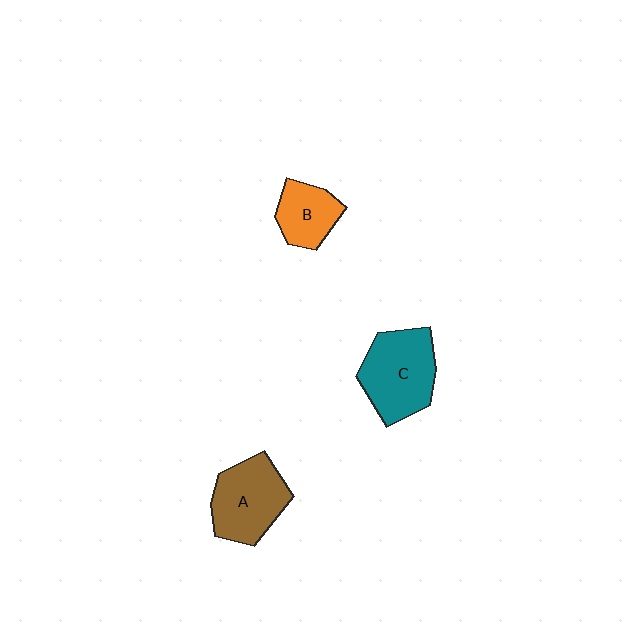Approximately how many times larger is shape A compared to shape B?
Approximately 1.6 times.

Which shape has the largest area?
Shape C (teal).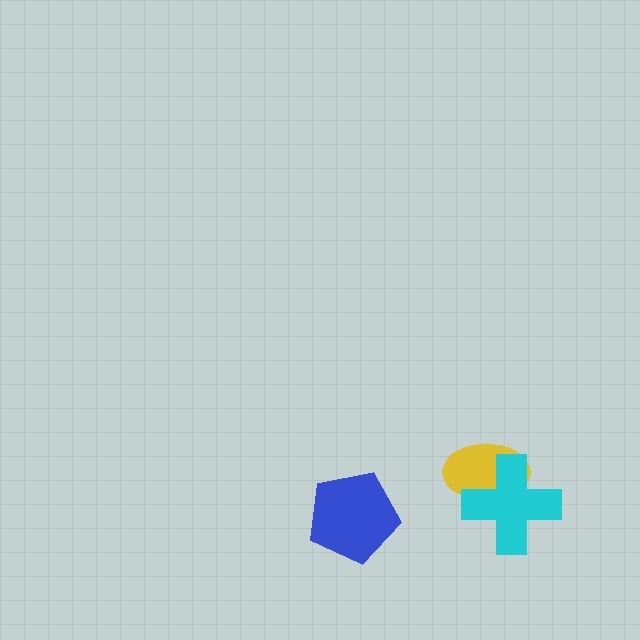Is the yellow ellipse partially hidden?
Yes, it is partially covered by another shape.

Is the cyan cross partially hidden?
No, no other shape covers it.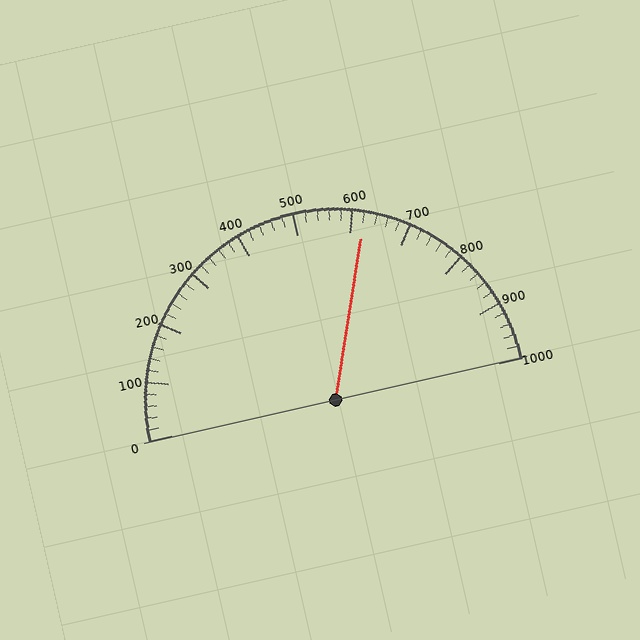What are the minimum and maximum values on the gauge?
The gauge ranges from 0 to 1000.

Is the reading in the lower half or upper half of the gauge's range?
The reading is in the upper half of the range (0 to 1000).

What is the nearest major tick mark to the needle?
The nearest major tick mark is 600.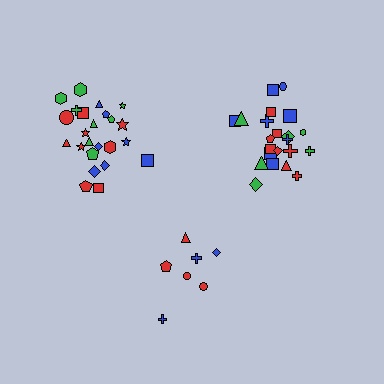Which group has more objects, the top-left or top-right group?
The top-left group.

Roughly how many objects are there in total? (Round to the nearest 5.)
Roughly 55 objects in total.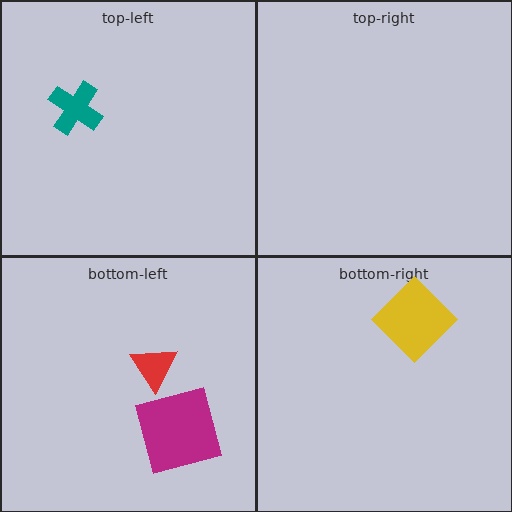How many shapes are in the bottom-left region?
2.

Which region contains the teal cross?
The top-left region.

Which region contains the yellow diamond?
The bottom-right region.